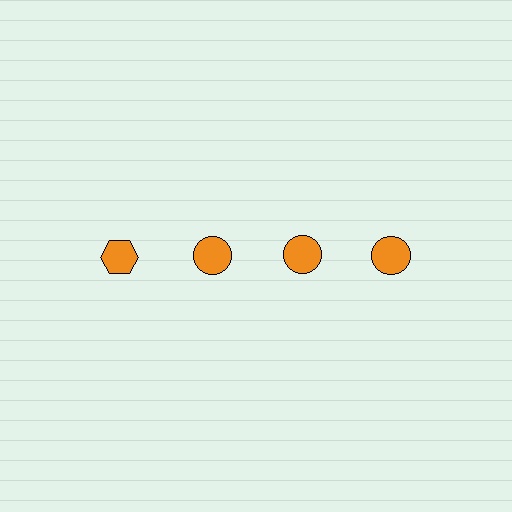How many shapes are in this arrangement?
There are 4 shapes arranged in a grid pattern.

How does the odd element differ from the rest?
It has a different shape: hexagon instead of circle.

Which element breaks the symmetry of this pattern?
The orange hexagon in the top row, leftmost column breaks the symmetry. All other shapes are orange circles.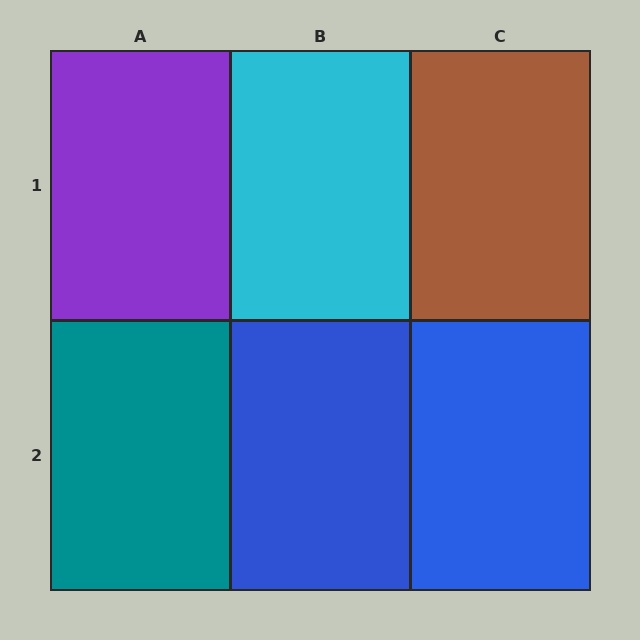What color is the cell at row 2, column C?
Blue.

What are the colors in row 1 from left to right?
Purple, cyan, brown.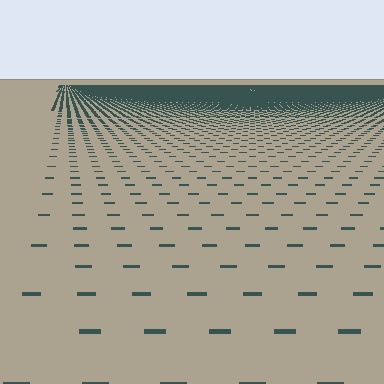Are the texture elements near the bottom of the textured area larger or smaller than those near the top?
Larger. Near the bottom, elements are closer to the viewer and appear at a bigger on-screen size.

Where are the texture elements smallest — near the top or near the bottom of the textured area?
Near the top.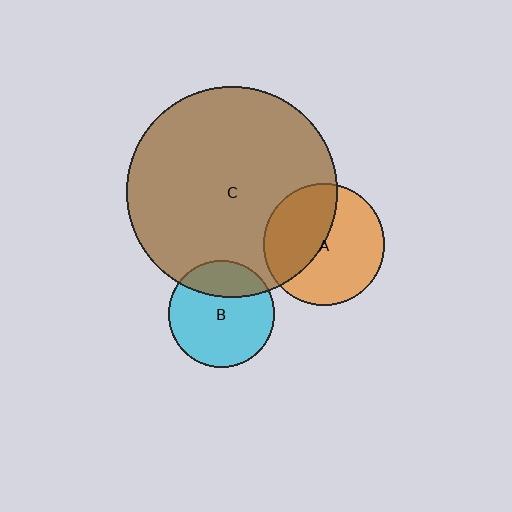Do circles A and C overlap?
Yes.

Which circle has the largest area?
Circle C (brown).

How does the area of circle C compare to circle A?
Approximately 3.0 times.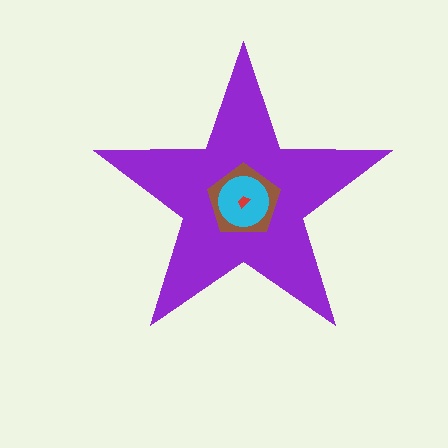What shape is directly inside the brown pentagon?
The cyan circle.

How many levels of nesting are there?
4.